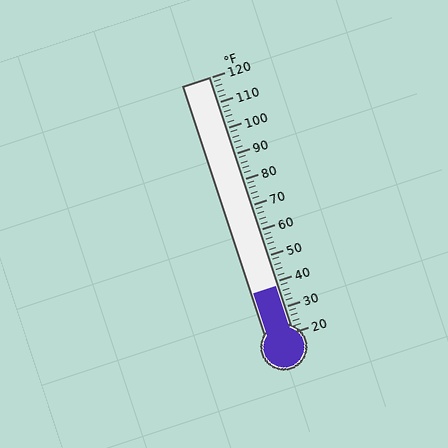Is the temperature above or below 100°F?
The temperature is below 100°F.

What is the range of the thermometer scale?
The thermometer scale ranges from 20°F to 120°F.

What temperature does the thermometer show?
The thermometer shows approximately 38°F.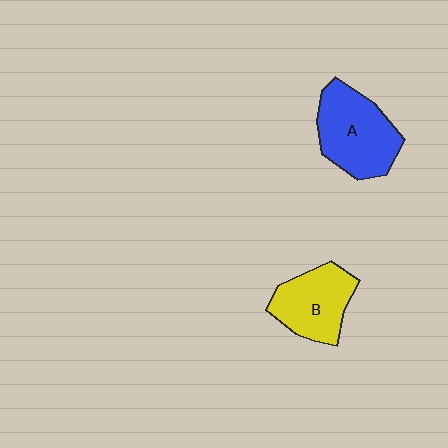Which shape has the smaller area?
Shape B (yellow).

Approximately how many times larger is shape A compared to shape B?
Approximately 1.2 times.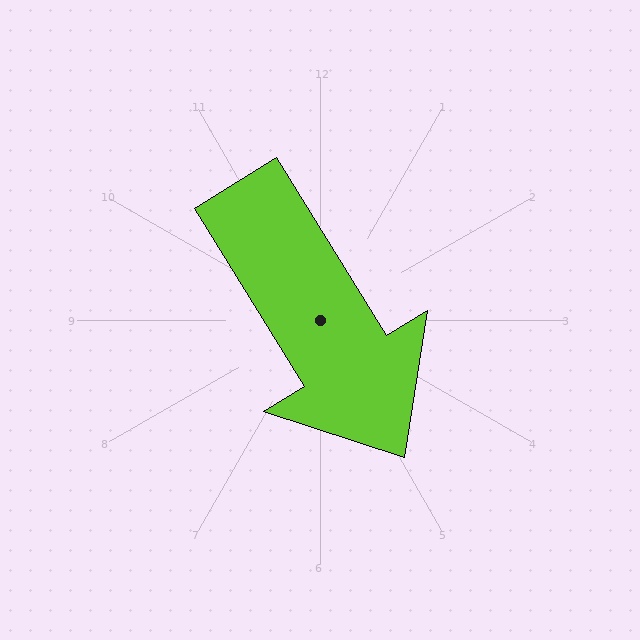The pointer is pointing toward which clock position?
Roughly 5 o'clock.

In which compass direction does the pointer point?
Southeast.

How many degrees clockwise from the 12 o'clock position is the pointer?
Approximately 148 degrees.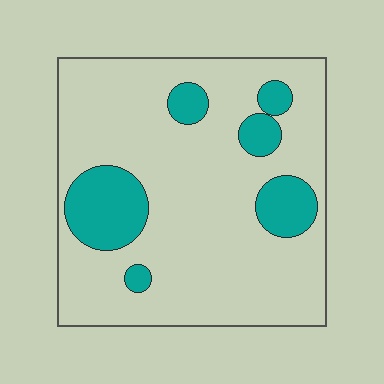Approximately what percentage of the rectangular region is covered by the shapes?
Approximately 20%.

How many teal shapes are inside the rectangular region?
6.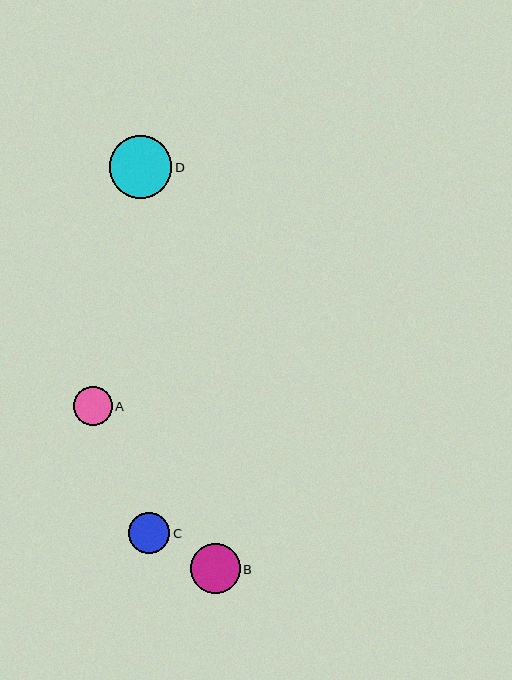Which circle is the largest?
Circle D is the largest with a size of approximately 63 pixels.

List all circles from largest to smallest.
From largest to smallest: D, B, C, A.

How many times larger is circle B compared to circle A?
Circle B is approximately 1.3 times the size of circle A.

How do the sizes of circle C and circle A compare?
Circle C and circle A are approximately the same size.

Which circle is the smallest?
Circle A is the smallest with a size of approximately 39 pixels.